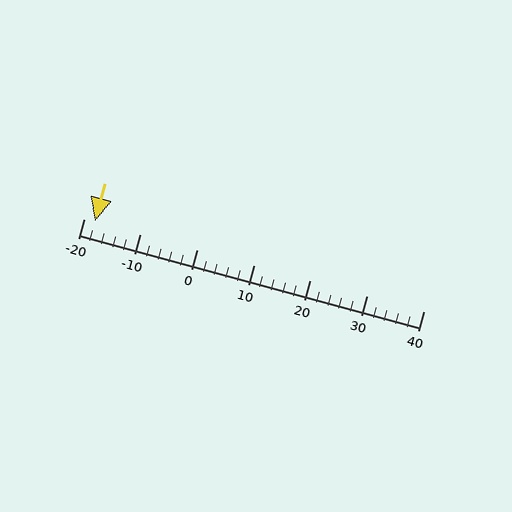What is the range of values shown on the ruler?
The ruler shows values from -20 to 40.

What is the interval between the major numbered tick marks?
The major tick marks are spaced 10 units apart.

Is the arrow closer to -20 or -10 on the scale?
The arrow is closer to -20.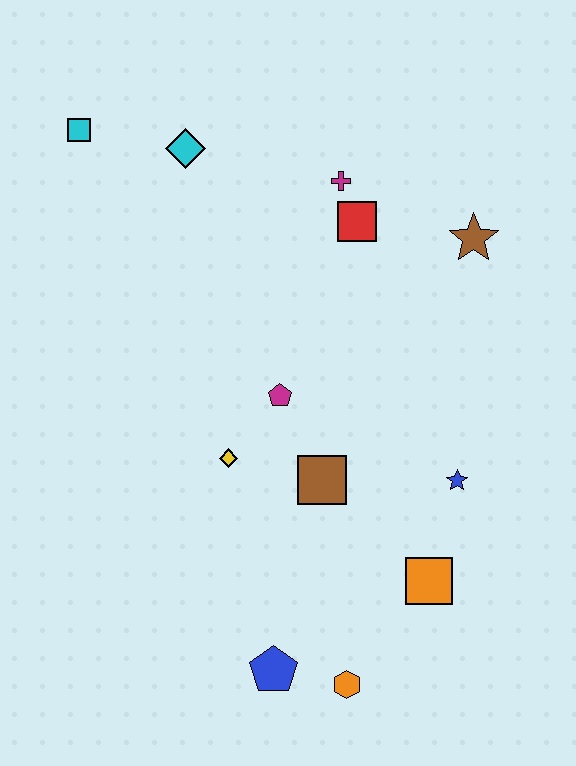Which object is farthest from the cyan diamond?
The orange hexagon is farthest from the cyan diamond.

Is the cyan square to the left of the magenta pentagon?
Yes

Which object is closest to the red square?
The magenta cross is closest to the red square.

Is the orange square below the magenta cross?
Yes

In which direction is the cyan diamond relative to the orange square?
The cyan diamond is above the orange square.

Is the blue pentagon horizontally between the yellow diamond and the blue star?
Yes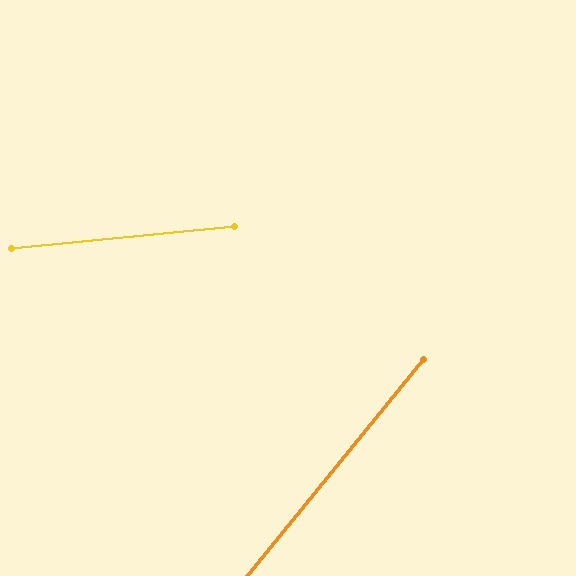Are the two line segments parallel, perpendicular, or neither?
Neither parallel nor perpendicular — they differ by about 45°.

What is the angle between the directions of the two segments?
Approximately 45 degrees.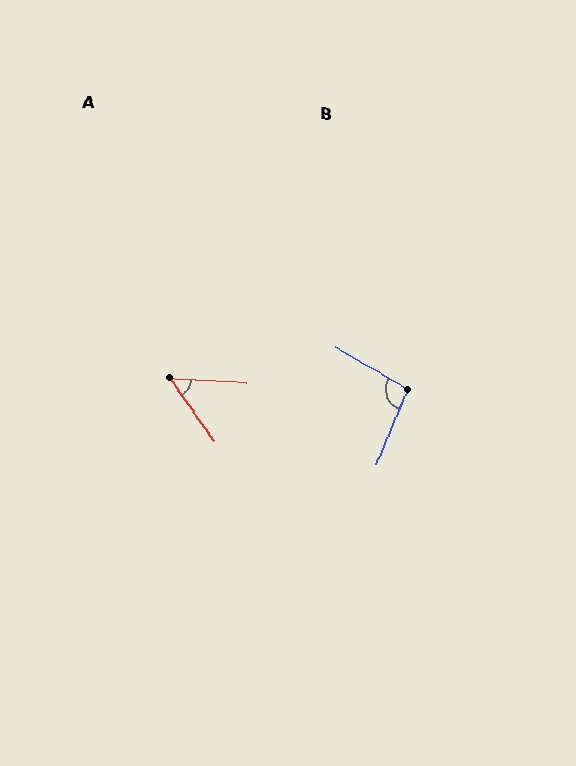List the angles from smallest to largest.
A (51°), B (98°).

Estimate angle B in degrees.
Approximately 98 degrees.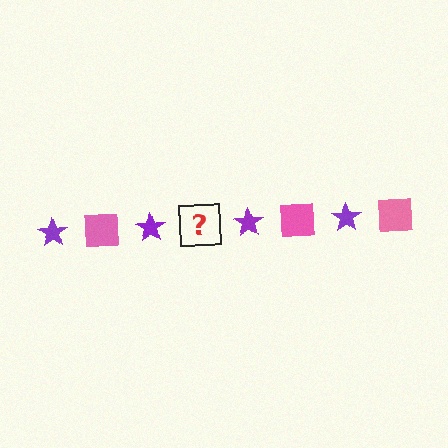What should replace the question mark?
The question mark should be replaced with a pink square.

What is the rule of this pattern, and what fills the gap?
The rule is that the pattern alternates between purple star and pink square. The gap should be filled with a pink square.